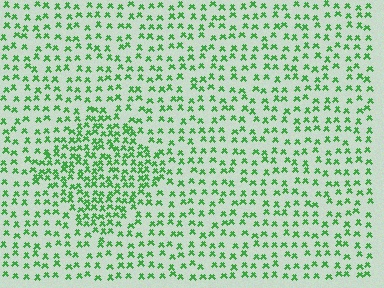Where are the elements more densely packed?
The elements are more densely packed inside the diamond boundary.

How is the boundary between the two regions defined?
The boundary is defined by a change in element density (approximately 1.9x ratio). All elements are the same color, size, and shape.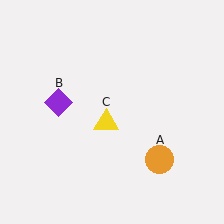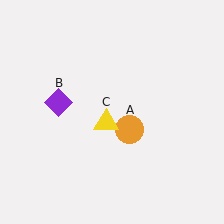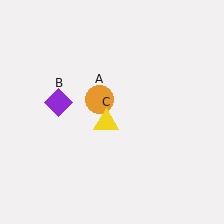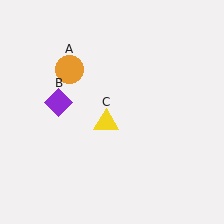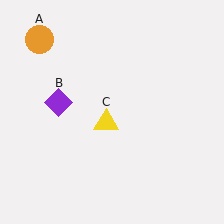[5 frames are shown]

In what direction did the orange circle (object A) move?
The orange circle (object A) moved up and to the left.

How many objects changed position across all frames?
1 object changed position: orange circle (object A).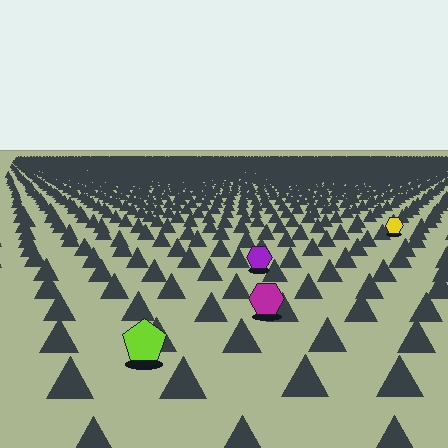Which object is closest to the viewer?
The lime pentagon is closest. The texture marks near it are larger and more spread out.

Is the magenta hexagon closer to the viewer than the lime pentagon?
No. The lime pentagon is closer — you can tell from the texture gradient: the ground texture is coarser near it.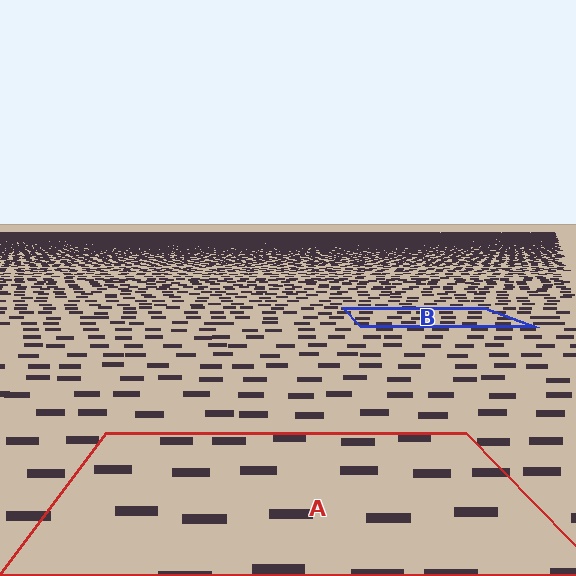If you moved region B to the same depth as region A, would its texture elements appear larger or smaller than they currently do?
They would appear larger. At a closer depth, the same texture elements are projected at a bigger on-screen size.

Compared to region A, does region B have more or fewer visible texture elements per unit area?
Region B has more texture elements per unit area — they are packed more densely because it is farther away.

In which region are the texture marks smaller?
The texture marks are smaller in region B, because it is farther away.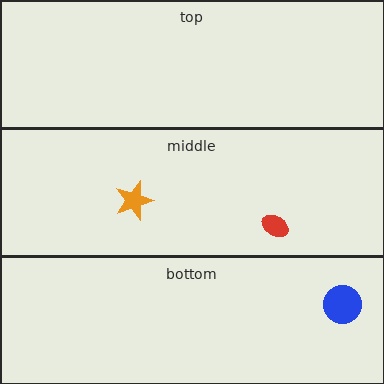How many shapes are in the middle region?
2.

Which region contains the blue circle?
The bottom region.